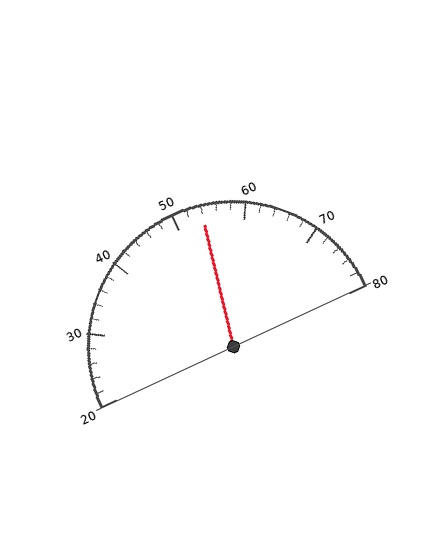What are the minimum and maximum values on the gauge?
The gauge ranges from 20 to 80.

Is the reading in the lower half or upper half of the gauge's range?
The reading is in the upper half of the range (20 to 80).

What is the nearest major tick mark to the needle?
The nearest major tick mark is 50.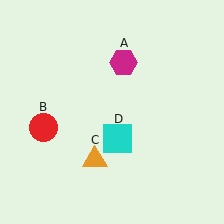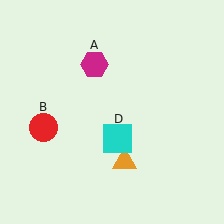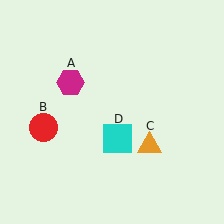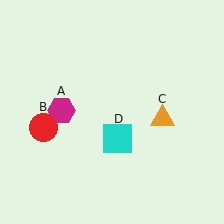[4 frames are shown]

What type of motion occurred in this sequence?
The magenta hexagon (object A), orange triangle (object C) rotated counterclockwise around the center of the scene.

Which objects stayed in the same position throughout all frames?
Red circle (object B) and cyan square (object D) remained stationary.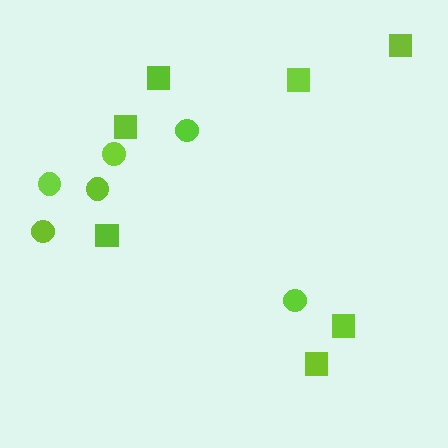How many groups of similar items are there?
There are 2 groups: one group of squares (7) and one group of circles (6).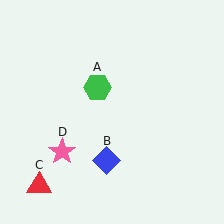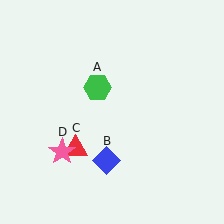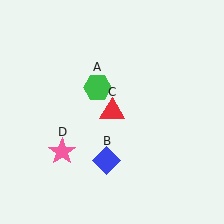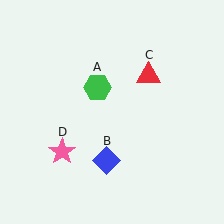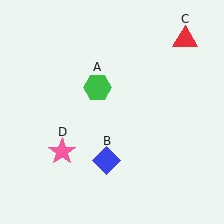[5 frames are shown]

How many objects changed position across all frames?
1 object changed position: red triangle (object C).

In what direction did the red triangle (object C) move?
The red triangle (object C) moved up and to the right.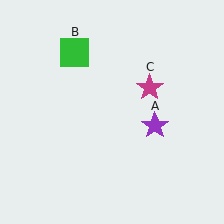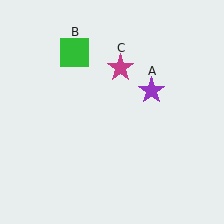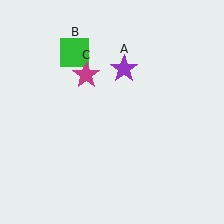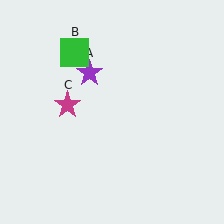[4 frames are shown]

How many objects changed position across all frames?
2 objects changed position: purple star (object A), magenta star (object C).